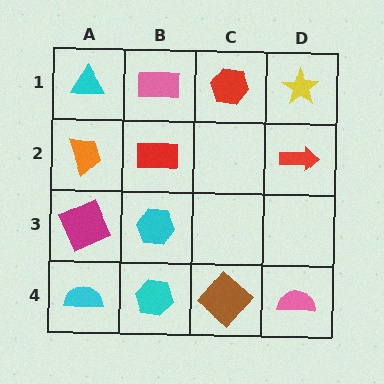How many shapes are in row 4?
4 shapes.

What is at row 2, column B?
A red rectangle.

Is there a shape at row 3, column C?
No, that cell is empty.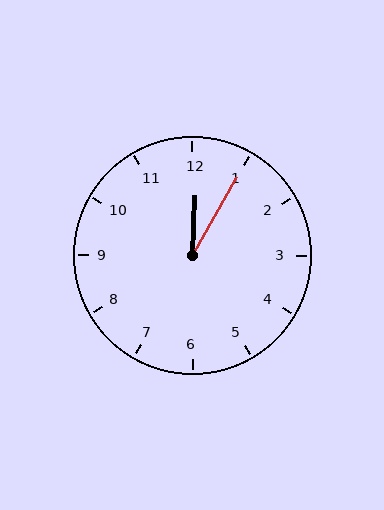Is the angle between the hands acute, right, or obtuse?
It is acute.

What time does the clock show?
12:05.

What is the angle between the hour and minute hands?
Approximately 28 degrees.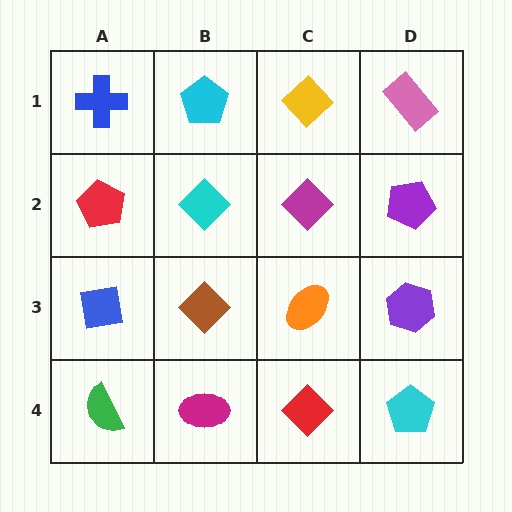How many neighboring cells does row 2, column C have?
4.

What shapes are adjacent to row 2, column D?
A pink rectangle (row 1, column D), a purple hexagon (row 3, column D), a magenta diamond (row 2, column C).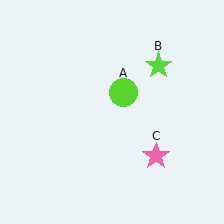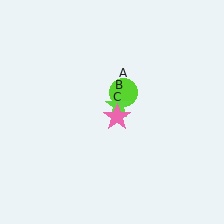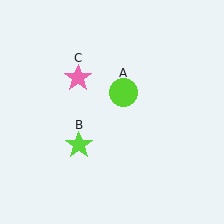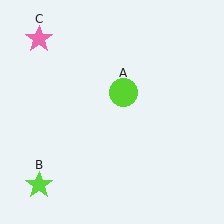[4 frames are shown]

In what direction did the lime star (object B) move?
The lime star (object B) moved down and to the left.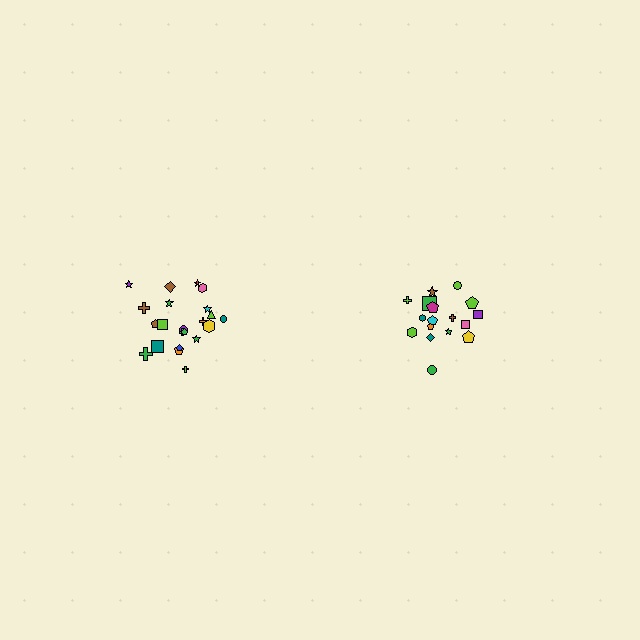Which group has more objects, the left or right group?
The left group.